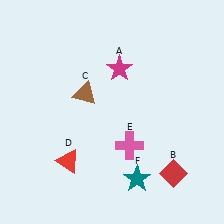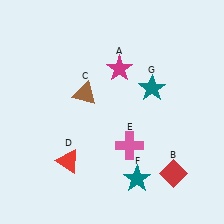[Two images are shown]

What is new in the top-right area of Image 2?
A teal star (G) was added in the top-right area of Image 2.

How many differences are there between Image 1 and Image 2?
There is 1 difference between the two images.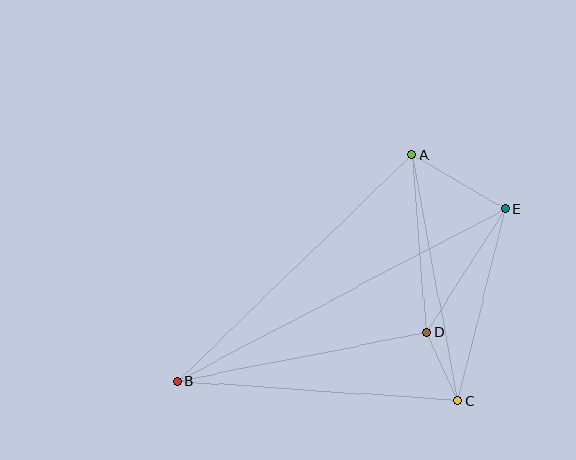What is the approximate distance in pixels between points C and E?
The distance between C and E is approximately 197 pixels.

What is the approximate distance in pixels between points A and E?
The distance between A and E is approximately 108 pixels.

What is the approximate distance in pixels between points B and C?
The distance between B and C is approximately 281 pixels.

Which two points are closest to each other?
Points C and D are closest to each other.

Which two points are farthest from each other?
Points B and E are farthest from each other.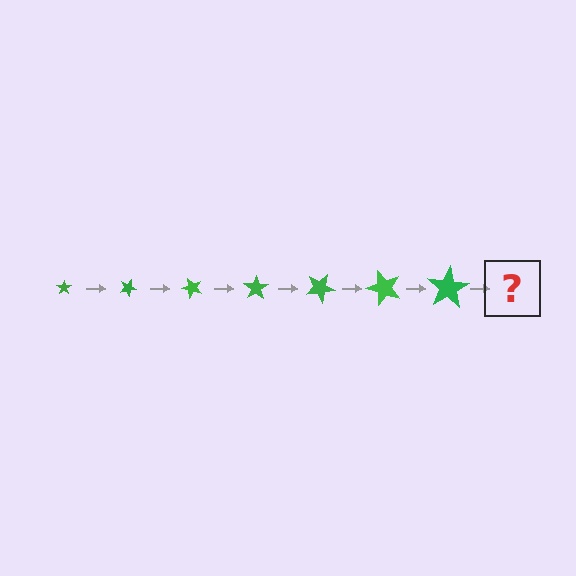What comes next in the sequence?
The next element should be a star, larger than the previous one and rotated 175 degrees from the start.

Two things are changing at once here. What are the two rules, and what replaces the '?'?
The two rules are that the star grows larger each step and it rotates 25 degrees each step. The '?' should be a star, larger than the previous one and rotated 175 degrees from the start.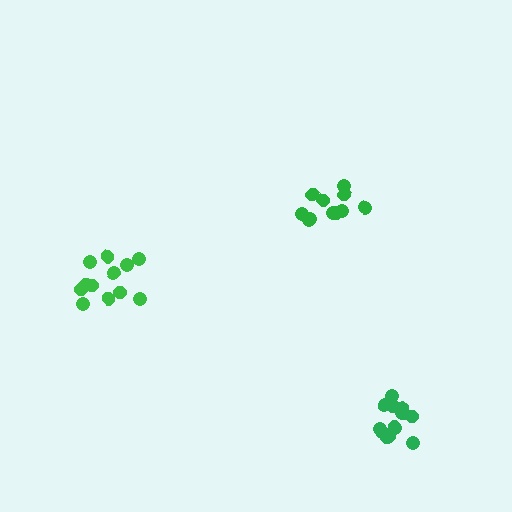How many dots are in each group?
Group 1: 11 dots, Group 2: 13 dots, Group 3: 12 dots (36 total).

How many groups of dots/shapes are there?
There are 3 groups.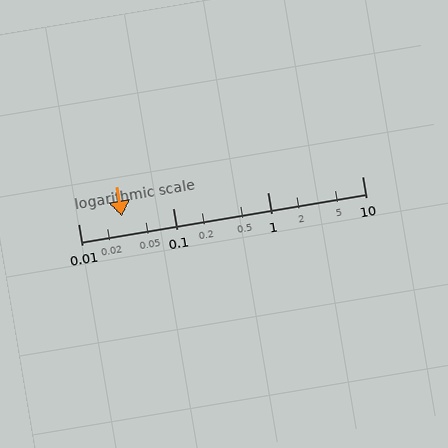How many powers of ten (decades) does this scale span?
The scale spans 3 decades, from 0.01 to 10.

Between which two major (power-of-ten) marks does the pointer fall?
The pointer is between 0.01 and 0.1.